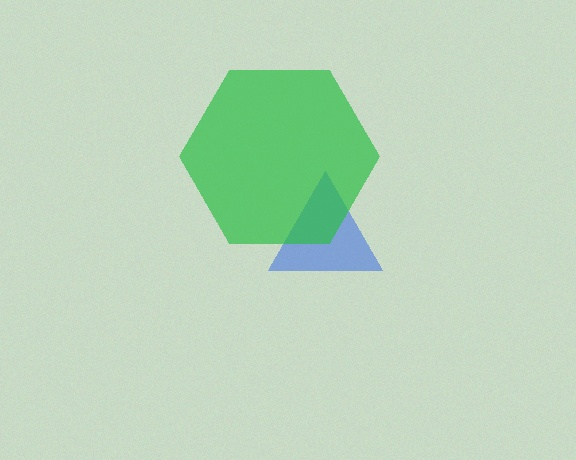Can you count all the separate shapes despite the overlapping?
Yes, there are 2 separate shapes.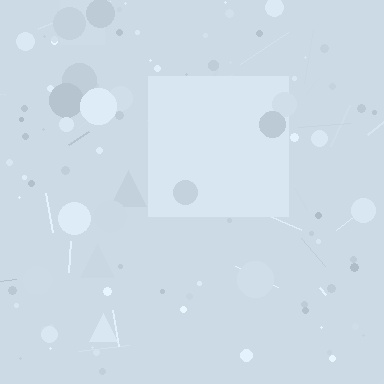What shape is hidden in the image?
A square is hidden in the image.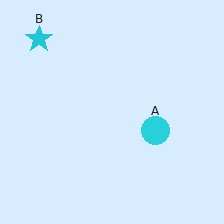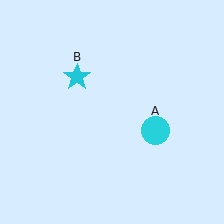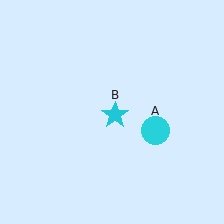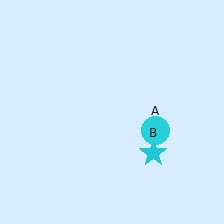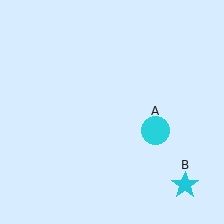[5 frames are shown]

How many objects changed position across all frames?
1 object changed position: cyan star (object B).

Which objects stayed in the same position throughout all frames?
Cyan circle (object A) remained stationary.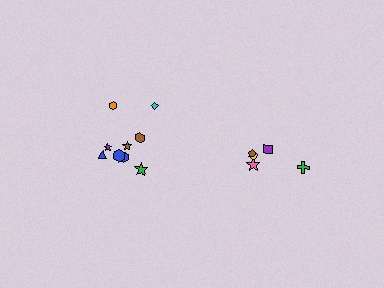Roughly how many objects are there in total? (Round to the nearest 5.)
Roughly 15 objects in total.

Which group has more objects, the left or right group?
The left group.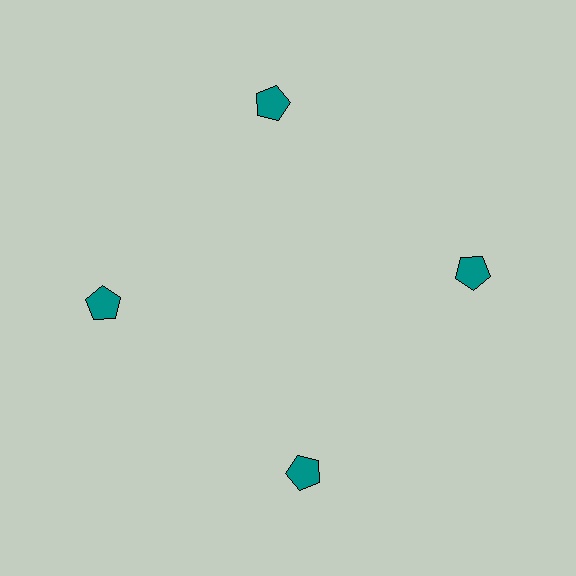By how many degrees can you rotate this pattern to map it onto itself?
The pattern maps onto itself every 90 degrees of rotation.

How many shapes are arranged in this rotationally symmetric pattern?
There are 4 shapes, arranged in 4 groups of 1.